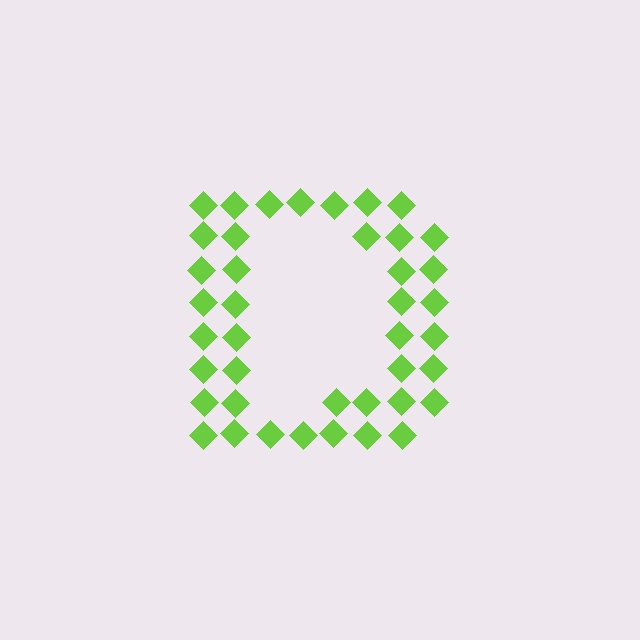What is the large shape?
The large shape is the letter D.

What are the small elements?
The small elements are diamonds.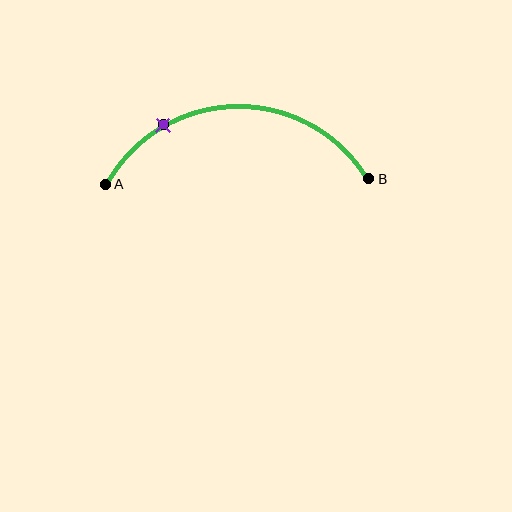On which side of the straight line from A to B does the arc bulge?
The arc bulges above the straight line connecting A and B.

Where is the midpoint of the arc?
The arc midpoint is the point on the curve farthest from the straight line joining A and B. It sits above that line.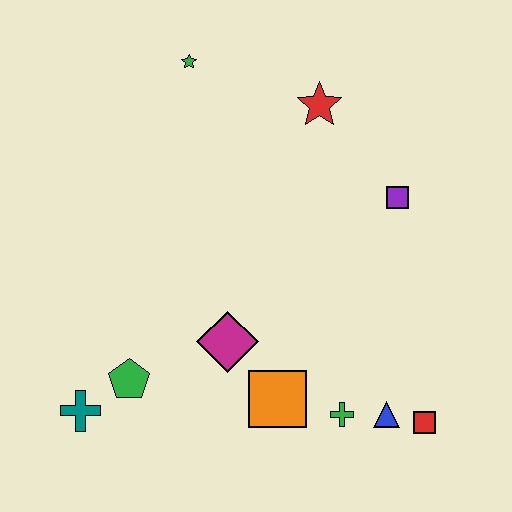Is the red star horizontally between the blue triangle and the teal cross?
Yes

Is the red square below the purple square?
Yes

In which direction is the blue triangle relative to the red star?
The blue triangle is below the red star.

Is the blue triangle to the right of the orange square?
Yes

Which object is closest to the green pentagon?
The teal cross is closest to the green pentagon.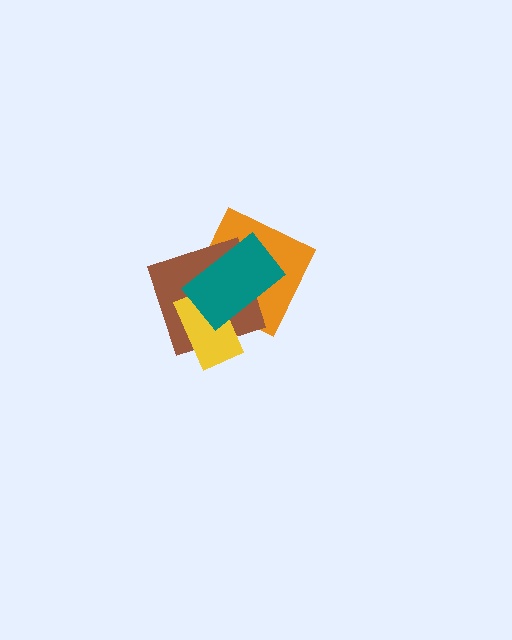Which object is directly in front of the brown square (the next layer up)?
The yellow rectangle is directly in front of the brown square.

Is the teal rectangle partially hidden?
No, no other shape covers it.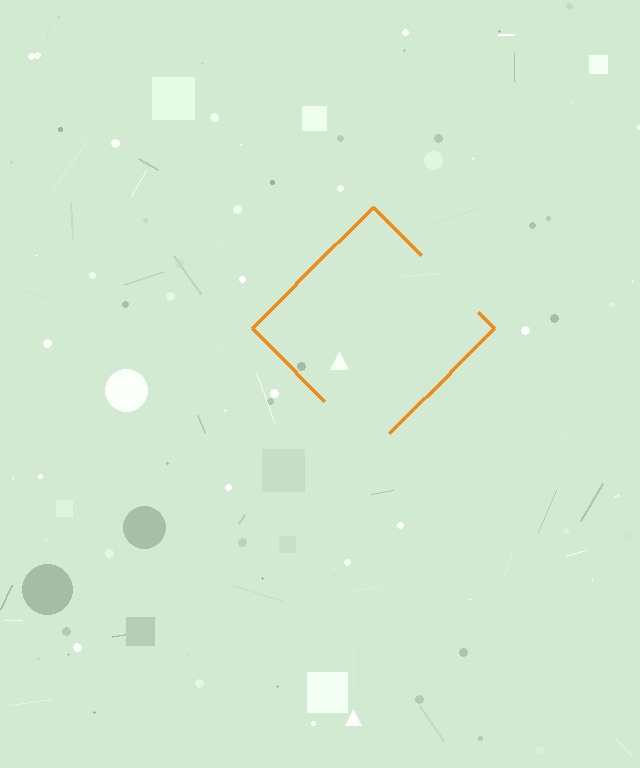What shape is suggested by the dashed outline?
The dashed outline suggests a diamond.